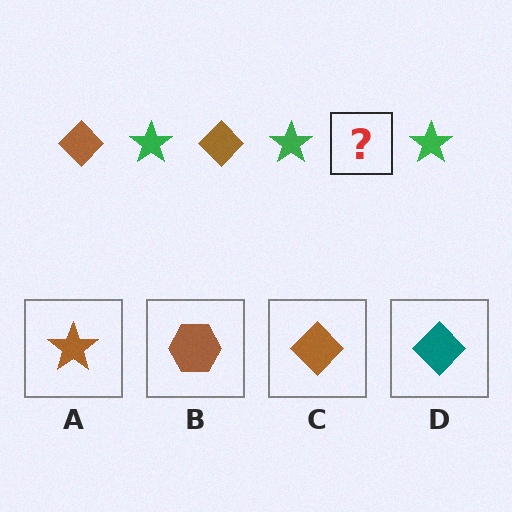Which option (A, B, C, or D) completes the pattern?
C.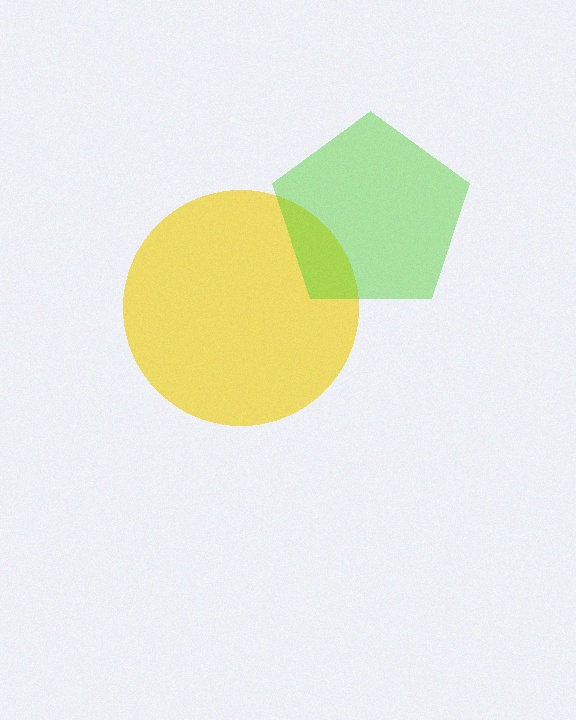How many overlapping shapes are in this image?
There are 2 overlapping shapes in the image.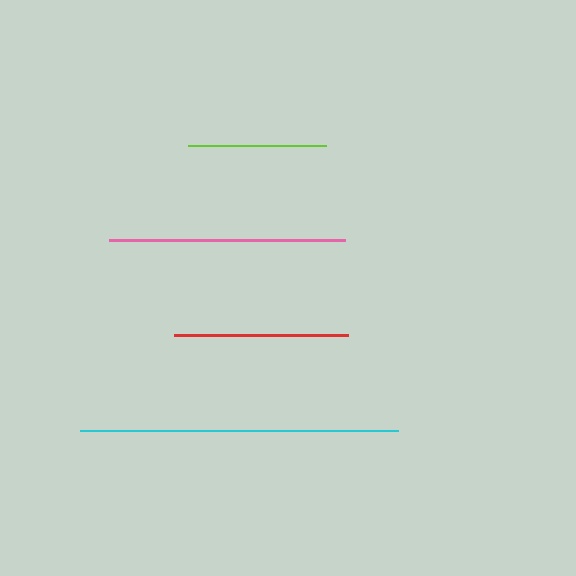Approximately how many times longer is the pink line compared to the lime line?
The pink line is approximately 1.7 times the length of the lime line.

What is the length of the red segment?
The red segment is approximately 174 pixels long.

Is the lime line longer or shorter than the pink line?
The pink line is longer than the lime line.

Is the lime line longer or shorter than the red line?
The red line is longer than the lime line.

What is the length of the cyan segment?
The cyan segment is approximately 318 pixels long.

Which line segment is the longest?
The cyan line is the longest at approximately 318 pixels.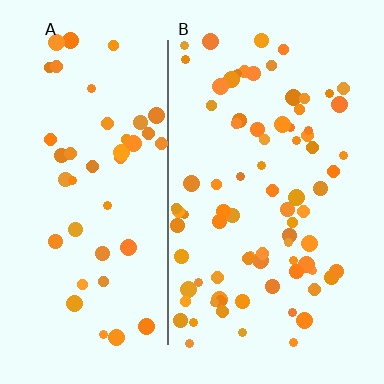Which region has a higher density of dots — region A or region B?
B (the right).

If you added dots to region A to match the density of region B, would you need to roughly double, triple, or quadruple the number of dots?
Approximately double.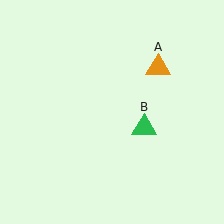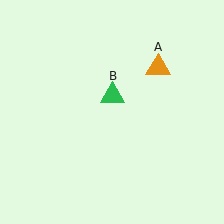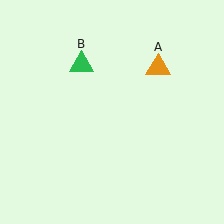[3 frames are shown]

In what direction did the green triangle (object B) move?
The green triangle (object B) moved up and to the left.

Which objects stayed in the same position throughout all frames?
Orange triangle (object A) remained stationary.